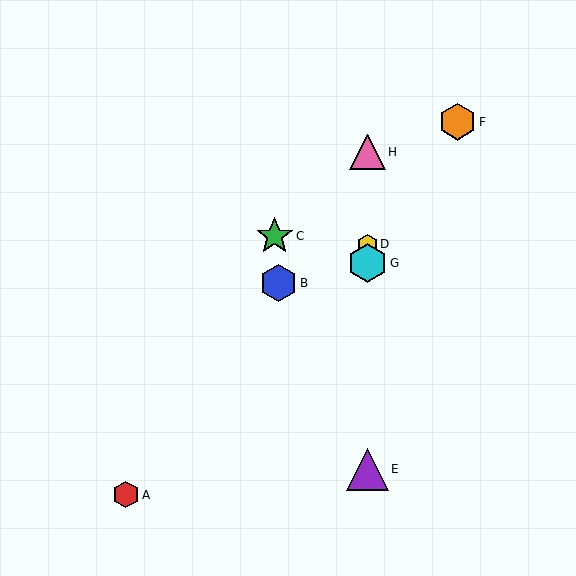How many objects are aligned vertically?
4 objects (D, E, G, H) are aligned vertically.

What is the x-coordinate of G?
Object G is at x≈367.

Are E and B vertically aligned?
No, E is at x≈367 and B is at x≈279.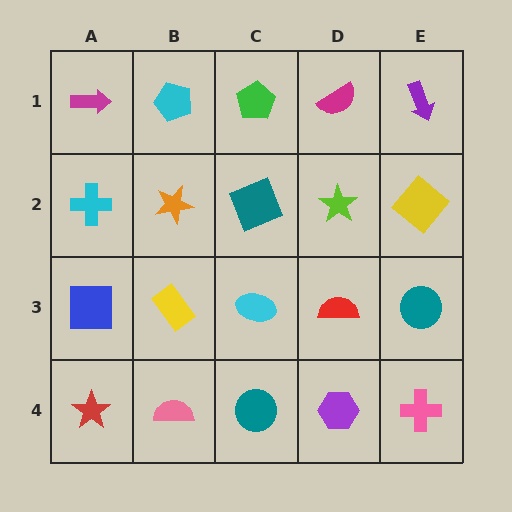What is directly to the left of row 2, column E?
A lime star.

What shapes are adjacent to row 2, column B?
A cyan pentagon (row 1, column B), a yellow rectangle (row 3, column B), a cyan cross (row 2, column A), a teal square (row 2, column C).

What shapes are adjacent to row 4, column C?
A cyan ellipse (row 3, column C), a pink semicircle (row 4, column B), a purple hexagon (row 4, column D).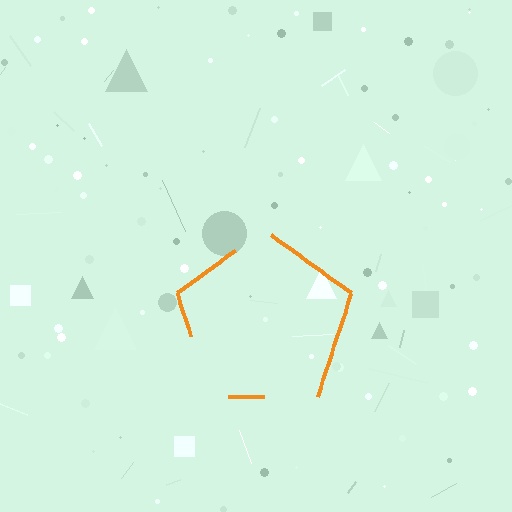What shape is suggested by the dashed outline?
The dashed outline suggests a pentagon.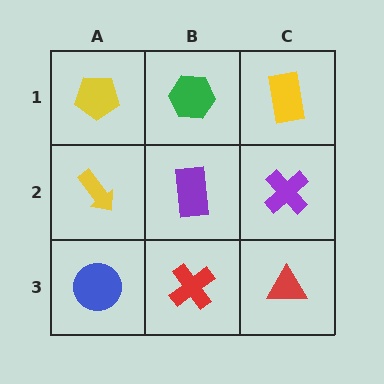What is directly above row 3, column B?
A purple rectangle.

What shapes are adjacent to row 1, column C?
A purple cross (row 2, column C), a green hexagon (row 1, column B).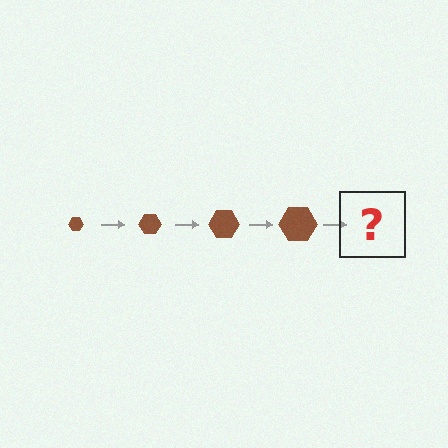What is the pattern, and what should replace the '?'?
The pattern is that the hexagon gets progressively larger each step. The '?' should be a brown hexagon, larger than the previous one.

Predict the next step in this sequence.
The next step is a brown hexagon, larger than the previous one.